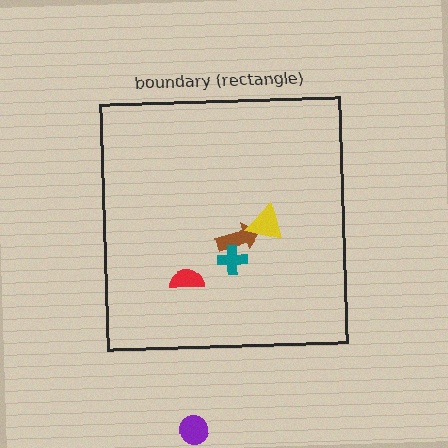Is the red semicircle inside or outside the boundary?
Inside.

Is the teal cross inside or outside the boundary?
Inside.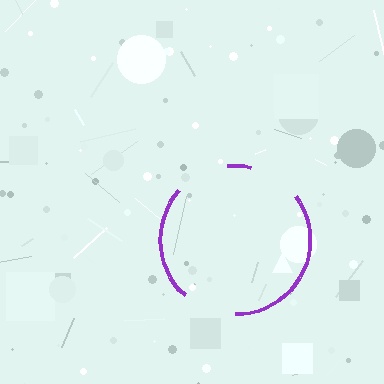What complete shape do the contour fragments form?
The contour fragments form a circle.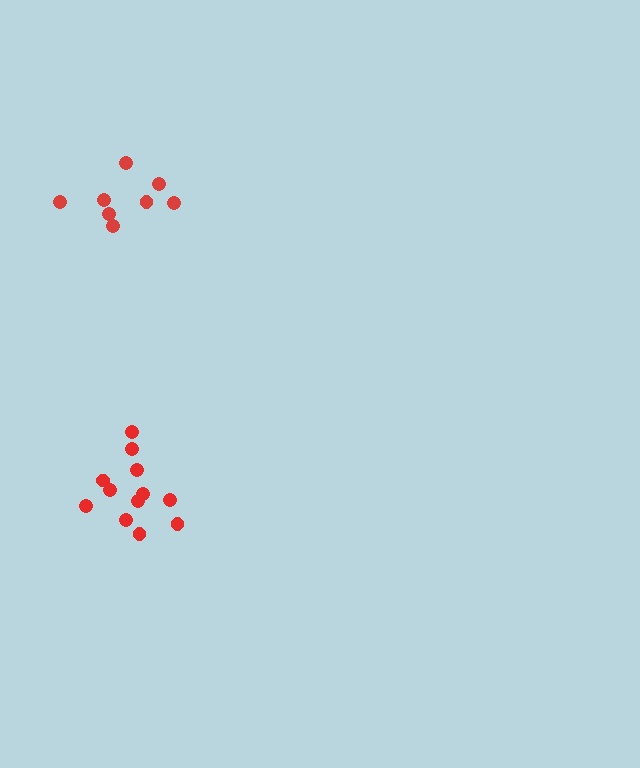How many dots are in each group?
Group 1: 8 dots, Group 2: 12 dots (20 total).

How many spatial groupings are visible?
There are 2 spatial groupings.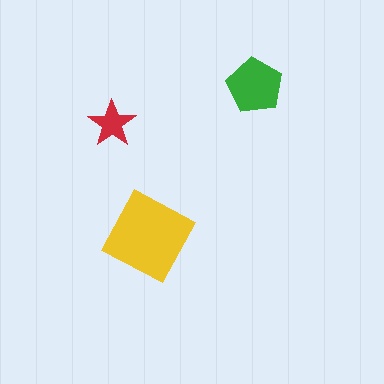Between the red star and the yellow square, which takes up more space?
The yellow square.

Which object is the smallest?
The red star.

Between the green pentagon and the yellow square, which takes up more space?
The yellow square.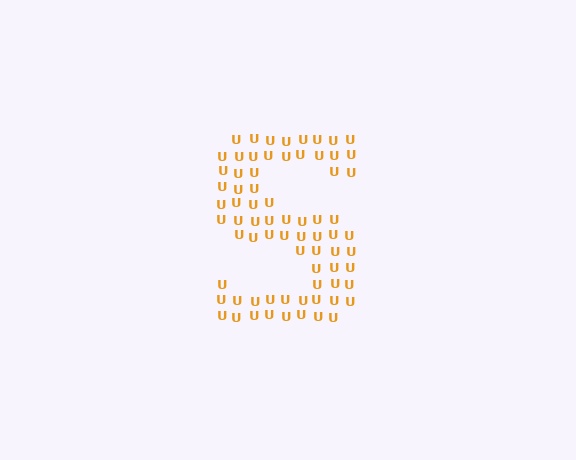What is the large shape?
The large shape is the letter S.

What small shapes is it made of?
It is made of small letter U's.